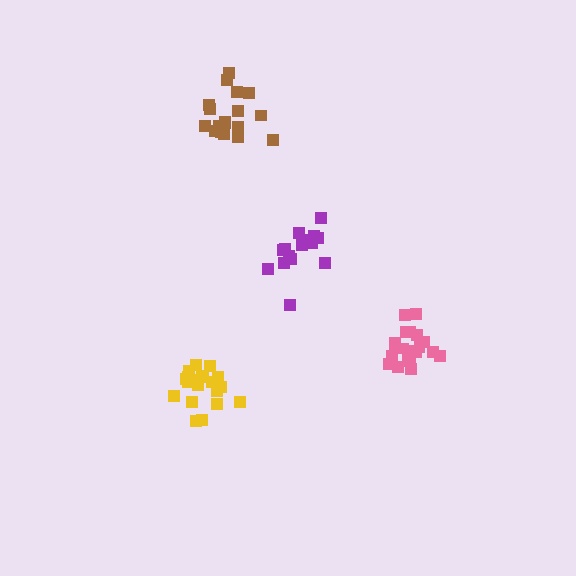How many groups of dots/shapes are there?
There are 4 groups.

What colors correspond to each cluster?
The clusters are colored: yellow, purple, pink, brown.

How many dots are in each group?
Group 1: 20 dots, Group 2: 17 dots, Group 3: 20 dots, Group 4: 18 dots (75 total).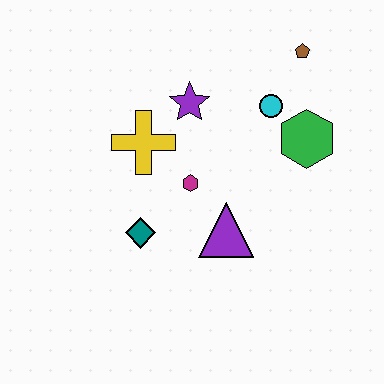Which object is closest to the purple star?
The yellow cross is closest to the purple star.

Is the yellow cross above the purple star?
No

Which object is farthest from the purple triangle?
The brown pentagon is farthest from the purple triangle.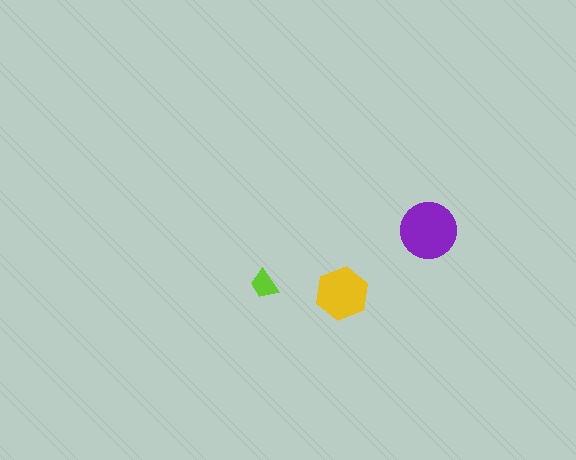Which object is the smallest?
The lime trapezoid.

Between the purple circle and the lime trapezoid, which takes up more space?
The purple circle.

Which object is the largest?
The purple circle.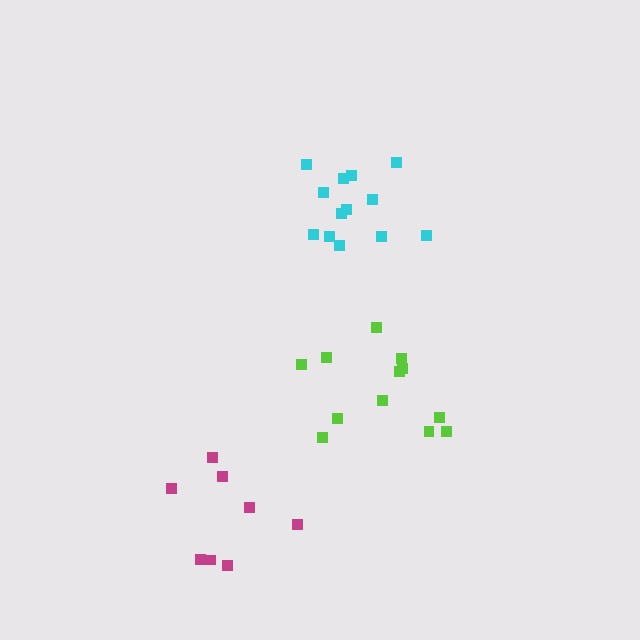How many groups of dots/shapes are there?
There are 3 groups.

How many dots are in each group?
Group 1: 8 dots, Group 2: 13 dots, Group 3: 12 dots (33 total).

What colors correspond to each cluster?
The clusters are colored: magenta, cyan, lime.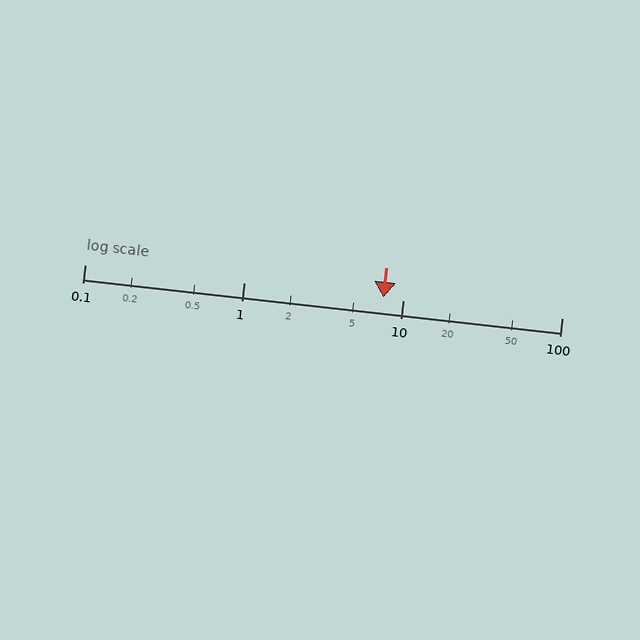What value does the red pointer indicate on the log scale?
The pointer indicates approximately 7.5.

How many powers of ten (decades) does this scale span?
The scale spans 3 decades, from 0.1 to 100.